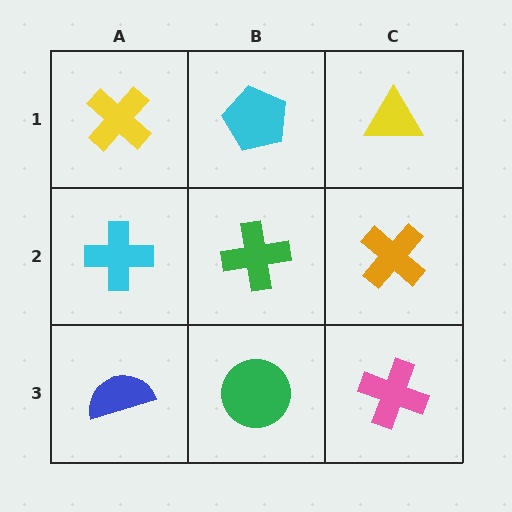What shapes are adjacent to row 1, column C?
An orange cross (row 2, column C), a cyan pentagon (row 1, column B).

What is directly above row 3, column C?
An orange cross.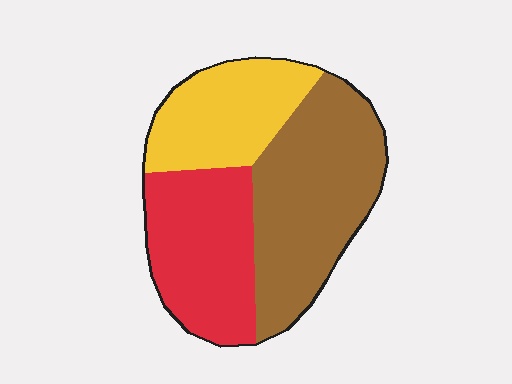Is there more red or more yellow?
Red.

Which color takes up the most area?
Brown, at roughly 45%.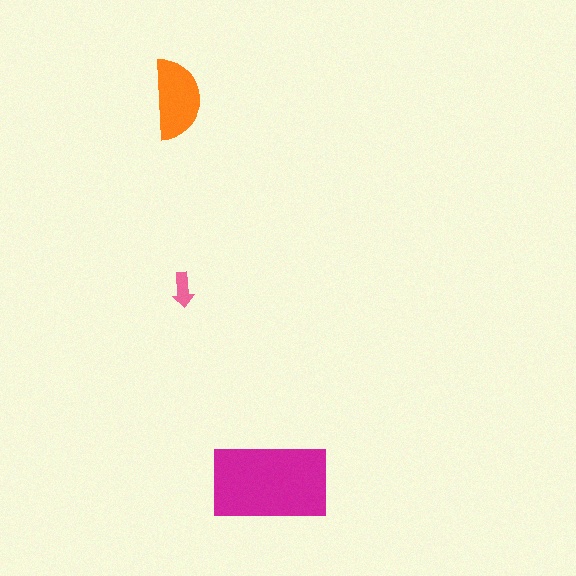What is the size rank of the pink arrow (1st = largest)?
3rd.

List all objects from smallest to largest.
The pink arrow, the orange semicircle, the magenta rectangle.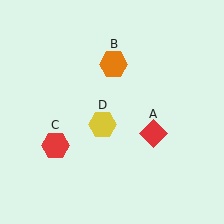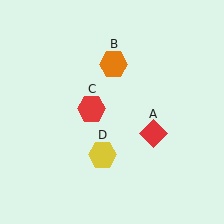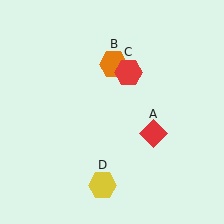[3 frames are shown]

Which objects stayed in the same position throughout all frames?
Red diamond (object A) and orange hexagon (object B) remained stationary.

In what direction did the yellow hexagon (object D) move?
The yellow hexagon (object D) moved down.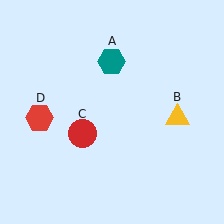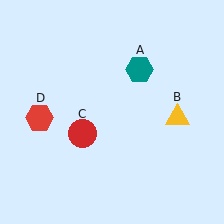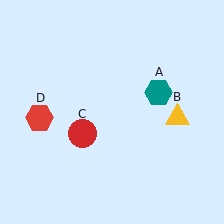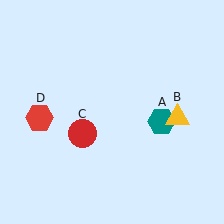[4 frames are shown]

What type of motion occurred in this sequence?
The teal hexagon (object A) rotated clockwise around the center of the scene.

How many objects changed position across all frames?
1 object changed position: teal hexagon (object A).